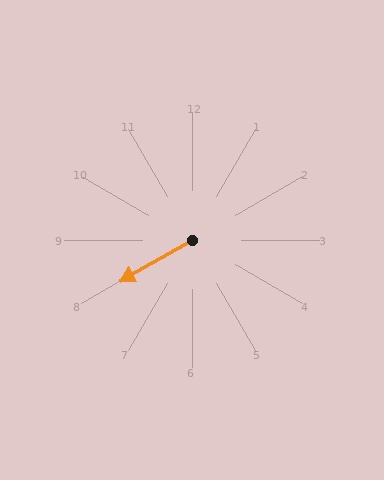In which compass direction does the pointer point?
Southwest.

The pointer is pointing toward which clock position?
Roughly 8 o'clock.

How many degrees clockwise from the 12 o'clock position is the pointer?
Approximately 240 degrees.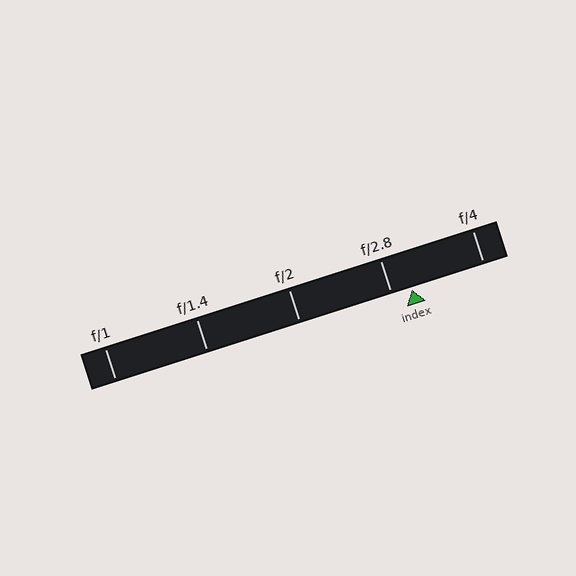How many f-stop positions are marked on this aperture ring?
There are 5 f-stop positions marked.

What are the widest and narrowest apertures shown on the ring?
The widest aperture shown is f/1 and the narrowest is f/4.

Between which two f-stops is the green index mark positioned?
The index mark is between f/2.8 and f/4.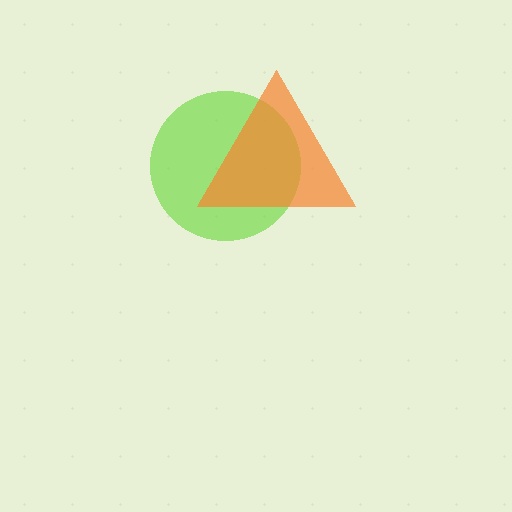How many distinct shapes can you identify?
There are 2 distinct shapes: a lime circle, an orange triangle.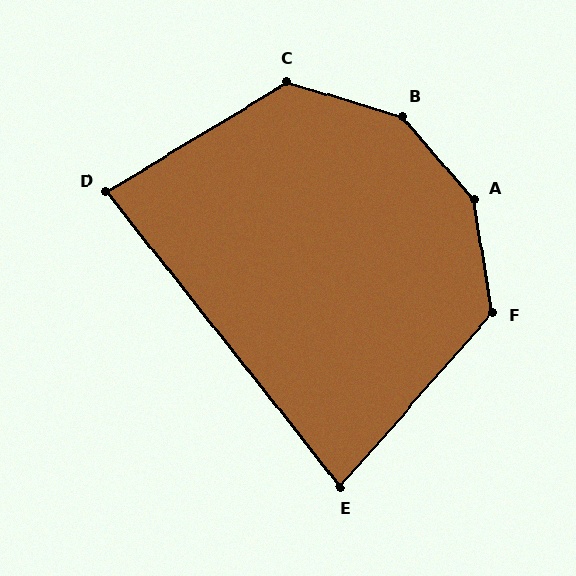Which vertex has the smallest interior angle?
E, at approximately 80 degrees.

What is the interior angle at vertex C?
Approximately 132 degrees (obtuse).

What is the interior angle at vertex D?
Approximately 83 degrees (acute).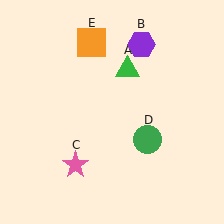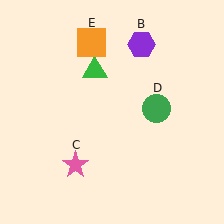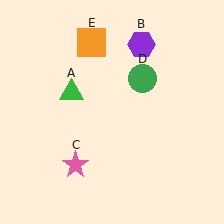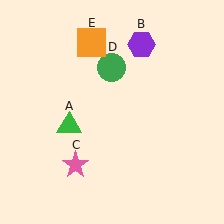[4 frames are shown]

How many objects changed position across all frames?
2 objects changed position: green triangle (object A), green circle (object D).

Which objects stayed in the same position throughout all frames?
Purple hexagon (object B) and pink star (object C) and orange square (object E) remained stationary.